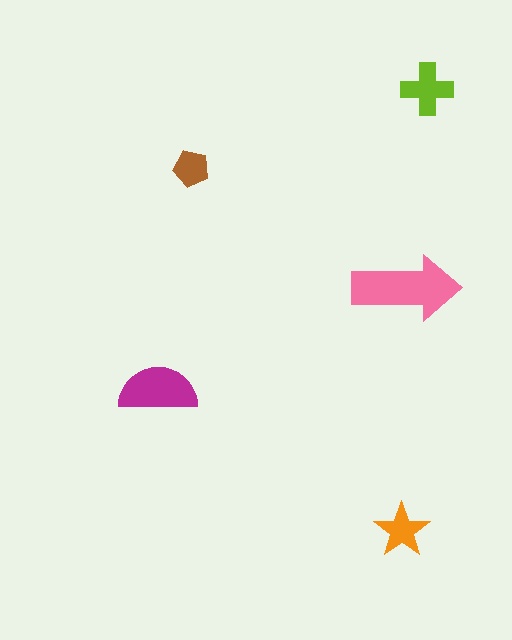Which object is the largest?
The pink arrow.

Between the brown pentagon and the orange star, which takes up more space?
The orange star.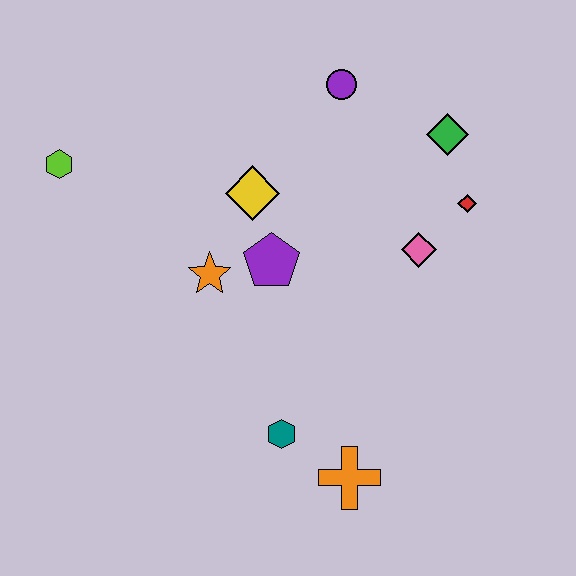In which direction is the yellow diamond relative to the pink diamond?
The yellow diamond is to the left of the pink diamond.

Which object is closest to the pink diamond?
The red diamond is closest to the pink diamond.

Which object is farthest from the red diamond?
The lime hexagon is farthest from the red diamond.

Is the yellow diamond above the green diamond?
No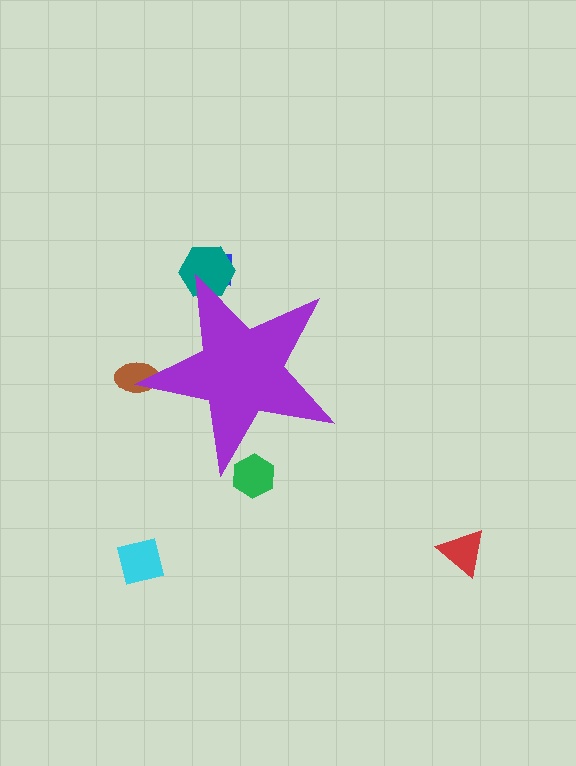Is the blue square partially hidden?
Yes, the blue square is partially hidden behind the purple star.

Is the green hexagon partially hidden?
Yes, the green hexagon is partially hidden behind the purple star.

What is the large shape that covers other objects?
A purple star.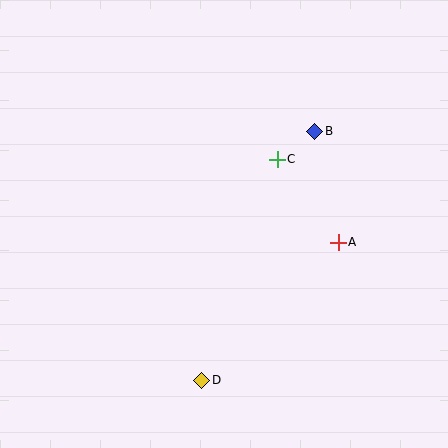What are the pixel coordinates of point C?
Point C is at (277, 159).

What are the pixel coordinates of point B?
Point B is at (315, 131).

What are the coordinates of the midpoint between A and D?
The midpoint between A and D is at (270, 311).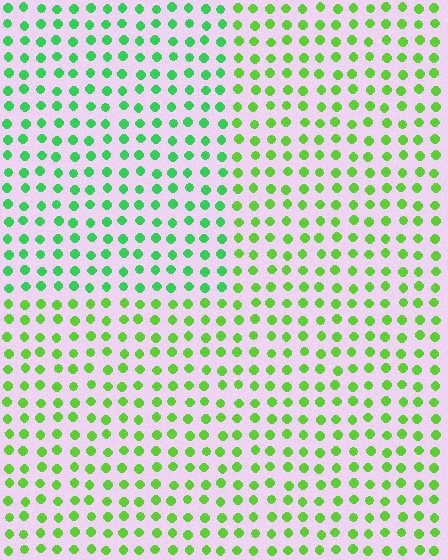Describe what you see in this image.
The image is filled with small lime elements in a uniform arrangement. A rectangle-shaped region is visible where the elements are tinted to a slightly different hue, forming a subtle color boundary.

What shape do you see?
I see a rectangle.